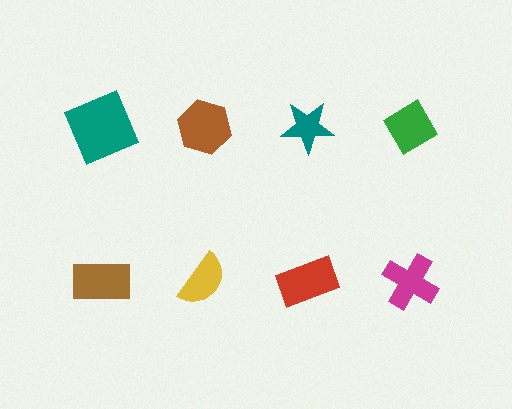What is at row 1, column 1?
A teal square.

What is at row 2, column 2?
A yellow semicircle.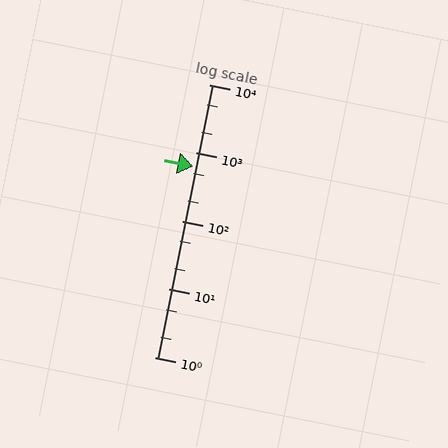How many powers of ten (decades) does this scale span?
The scale spans 4 decades, from 1 to 10000.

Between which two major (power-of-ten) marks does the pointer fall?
The pointer is between 100 and 1000.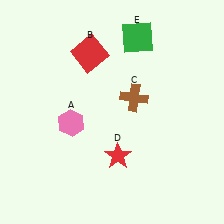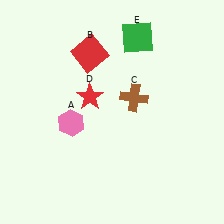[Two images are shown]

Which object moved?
The red star (D) moved up.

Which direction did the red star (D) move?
The red star (D) moved up.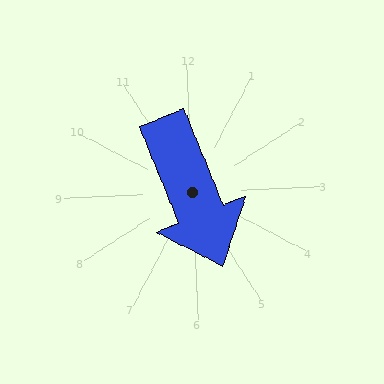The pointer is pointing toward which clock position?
Roughly 5 o'clock.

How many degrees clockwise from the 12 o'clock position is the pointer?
Approximately 160 degrees.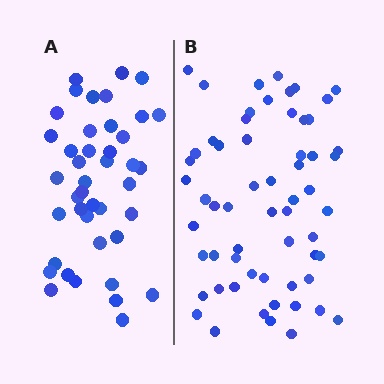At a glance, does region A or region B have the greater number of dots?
Region B (the right region) has more dots.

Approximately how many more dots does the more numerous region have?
Region B has approximately 20 more dots than region A.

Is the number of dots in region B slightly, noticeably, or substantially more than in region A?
Region B has noticeably more, but not dramatically so. The ratio is roughly 1.4 to 1.